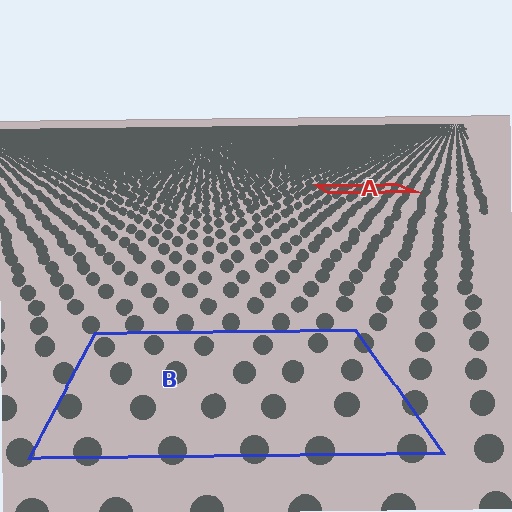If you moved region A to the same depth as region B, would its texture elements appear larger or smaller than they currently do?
They would appear larger. At a closer depth, the same texture elements are projected at a bigger on-screen size.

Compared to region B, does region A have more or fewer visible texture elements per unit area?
Region A has more texture elements per unit area — they are packed more densely because it is farther away.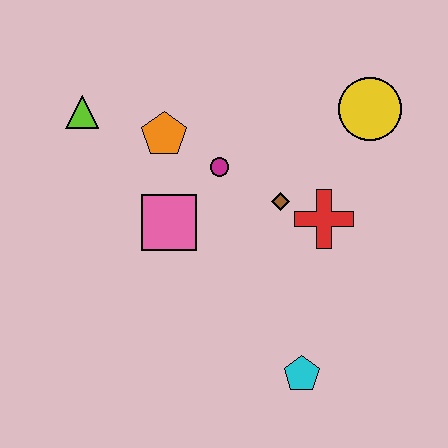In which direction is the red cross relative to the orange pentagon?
The red cross is to the right of the orange pentagon.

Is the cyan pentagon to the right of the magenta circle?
Yes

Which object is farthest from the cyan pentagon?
The lime triangle is farthest from the cyan pentagon.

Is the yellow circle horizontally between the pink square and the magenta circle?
No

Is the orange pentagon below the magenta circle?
No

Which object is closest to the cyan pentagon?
The red cross is closest to the cyan pentagon.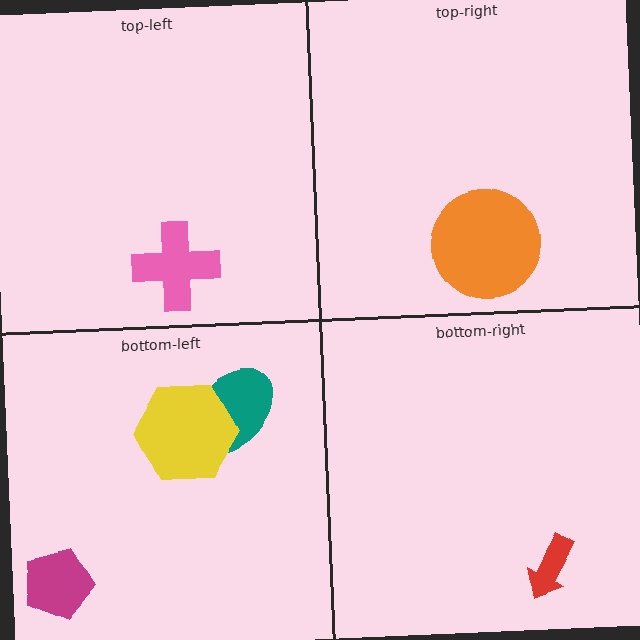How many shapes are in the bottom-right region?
1.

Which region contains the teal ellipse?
The bottom-left region.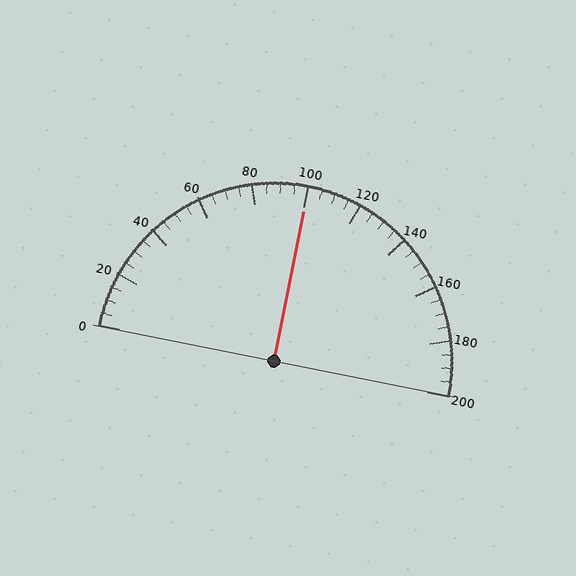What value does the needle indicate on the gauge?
The needle indicates approximately 100.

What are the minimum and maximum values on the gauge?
The gauge ranges from 0 to 200.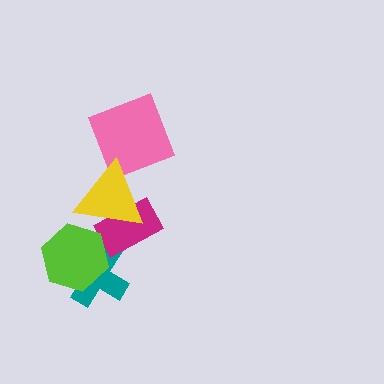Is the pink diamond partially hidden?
Yes, it is partially covered by another shape.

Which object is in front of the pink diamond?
The yellow triangle is in front of the pink diamond.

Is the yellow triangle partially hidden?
No, no other shape covers it.